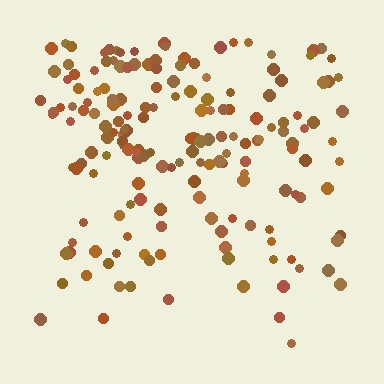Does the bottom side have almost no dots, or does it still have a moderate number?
Still a moderate number, just noticeably fewer than the top.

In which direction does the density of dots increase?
From bottom to top, with the top side densest.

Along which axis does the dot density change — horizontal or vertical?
Vertical.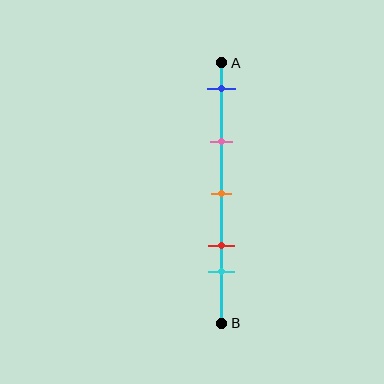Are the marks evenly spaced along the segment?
No, the marks are not evenly spaced.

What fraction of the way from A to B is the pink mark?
The pink mark is approximately 30% (0.3) of the way from A to B.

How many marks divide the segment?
There are 5 marks dividing the segment.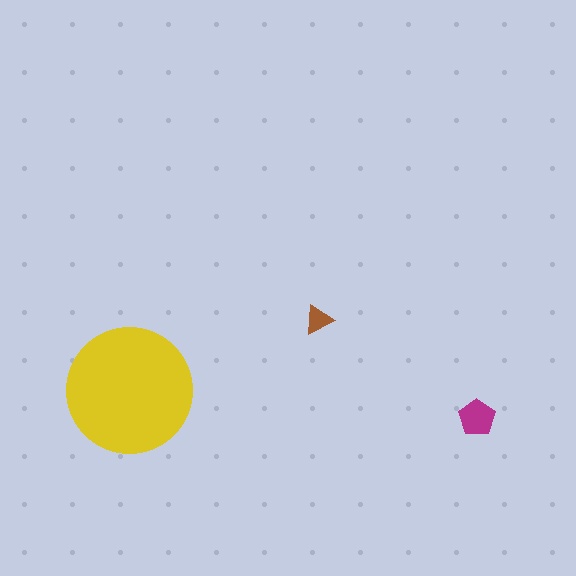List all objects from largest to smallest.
The yellow circle, the magenta pentagon, the brown triangle.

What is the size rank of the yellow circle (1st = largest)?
1st.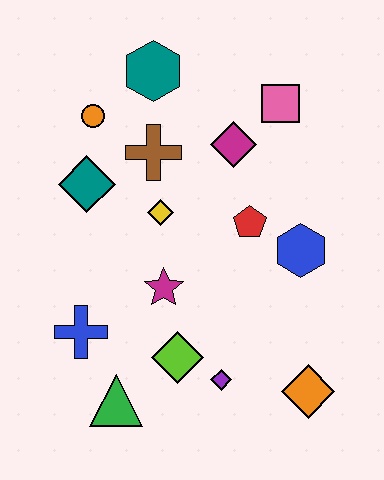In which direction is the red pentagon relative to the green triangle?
The red pentagon is above the green triangle.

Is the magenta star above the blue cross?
Yes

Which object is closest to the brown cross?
The yellow diamond is closest to the brown cross.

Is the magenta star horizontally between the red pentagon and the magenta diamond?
No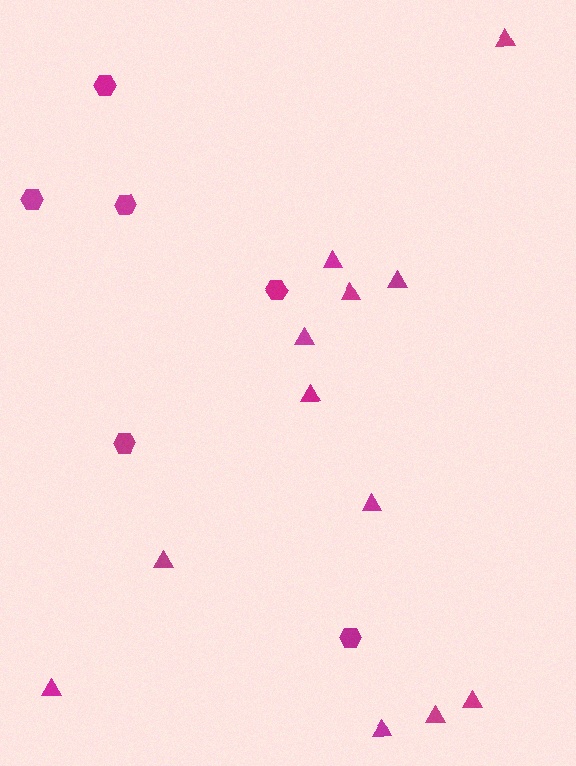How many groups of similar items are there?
There are 2 groups: one group of hexagons (6) and one group of triangles (12).